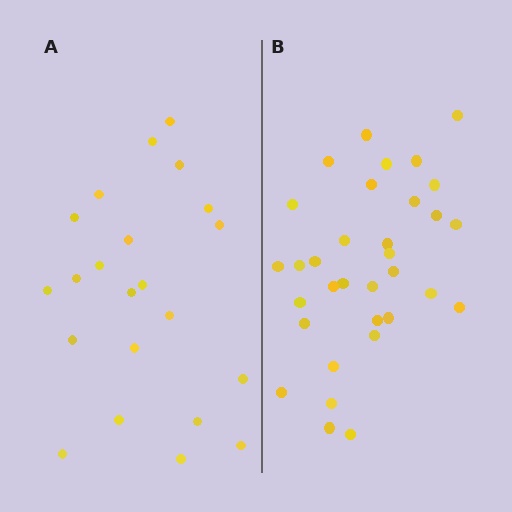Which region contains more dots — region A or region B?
Region B (the right region) has more dots.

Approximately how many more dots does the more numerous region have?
Region B has roughly 12 or so more dots than region A.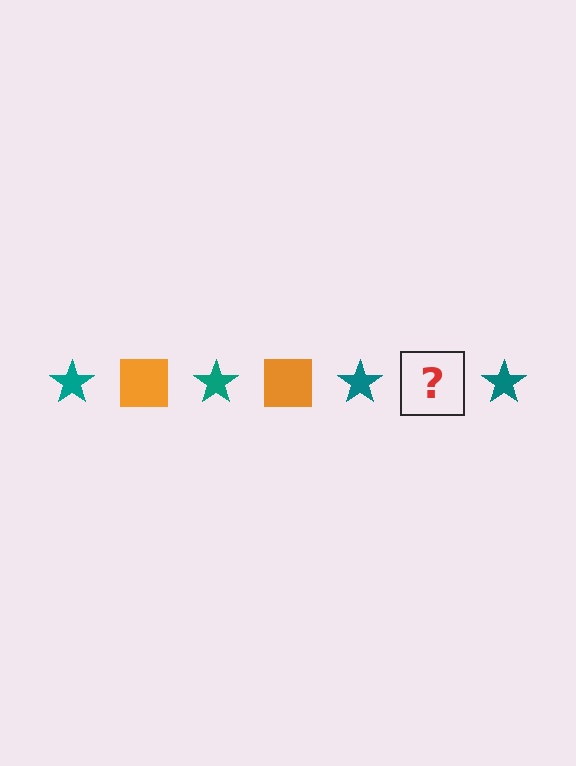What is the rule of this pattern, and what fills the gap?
The rule is that the pattern alternates between teal star and orange square. The gap should be filled with an orange square.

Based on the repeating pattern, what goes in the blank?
The blank should be an orange square.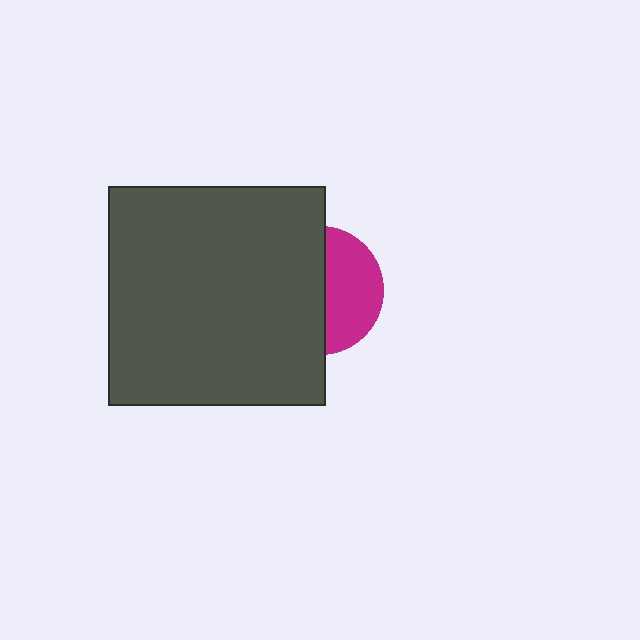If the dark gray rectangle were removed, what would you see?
You would see the complete magenta circle.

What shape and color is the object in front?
The object in front is a dark gray rectangle.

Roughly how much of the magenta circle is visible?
A small part of it is visible (roughly 44%).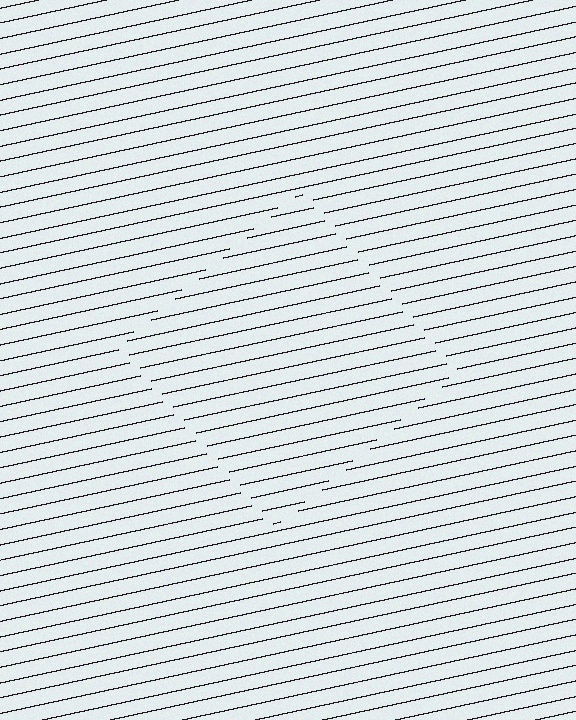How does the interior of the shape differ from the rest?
The interior of the shape contains the same grating, shifted by half a period — the contour is defined by the phase discontinuity where line-ends from the inner and outer gratings abut.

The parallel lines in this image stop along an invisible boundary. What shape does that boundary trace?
An illusory square. The interior of the shape contains the same grating, shifted by half a period — the contour is defined by the phase discontinuity where line-ends from the inner and outer gratings abut.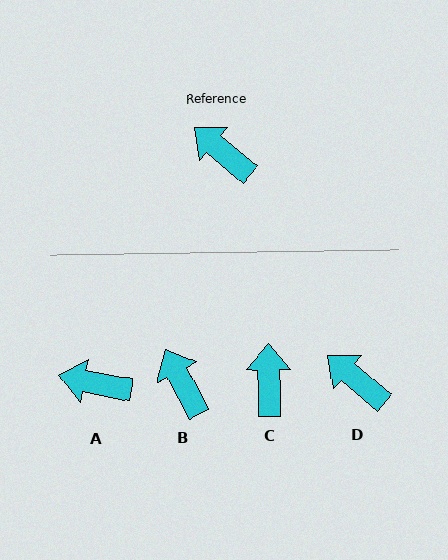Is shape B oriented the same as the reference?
No, it is off by about 23 degrees.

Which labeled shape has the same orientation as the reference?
D.